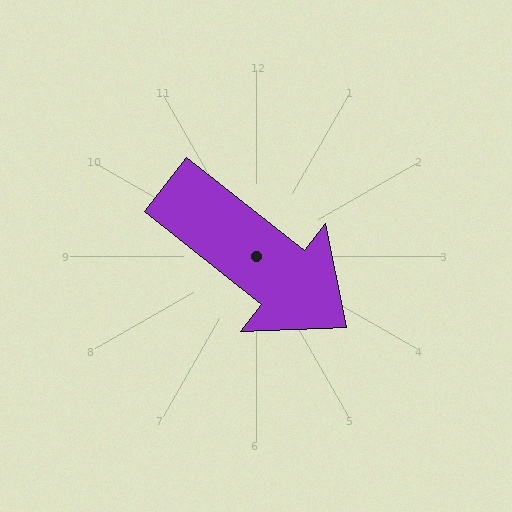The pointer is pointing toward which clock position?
Roughly 4 o'clock.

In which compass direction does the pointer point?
Southeast.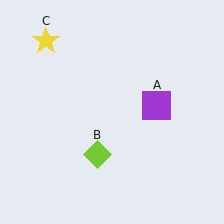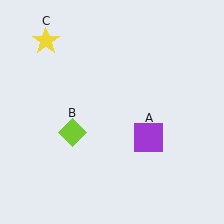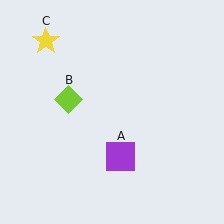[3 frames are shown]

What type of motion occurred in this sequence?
The purple square (object A), lime diamond (object B) rotated clockwise around the center of the scene.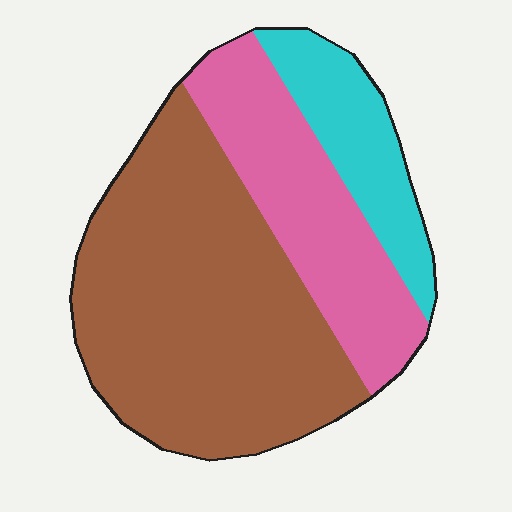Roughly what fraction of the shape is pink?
Pink covers about 25% of the shape.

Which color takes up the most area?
Brown, at roughly 55%.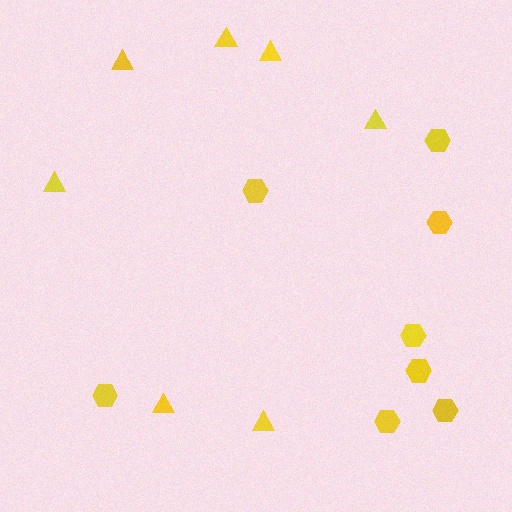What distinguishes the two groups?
There are 2 groups: one group of triangles (7) and one group of hexagons (8).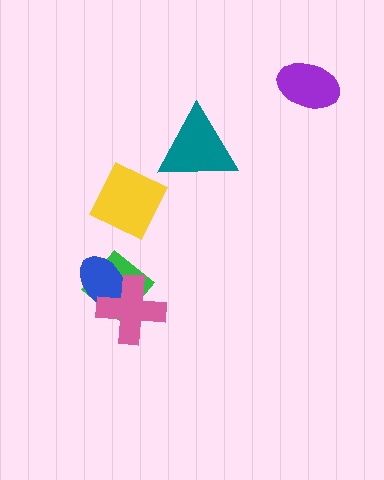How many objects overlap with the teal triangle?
0 objects overlap with the teal triangle.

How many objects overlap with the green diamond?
2 objects overlap with the green diamond.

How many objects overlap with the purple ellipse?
0 objects overlap with the purple ellipse.